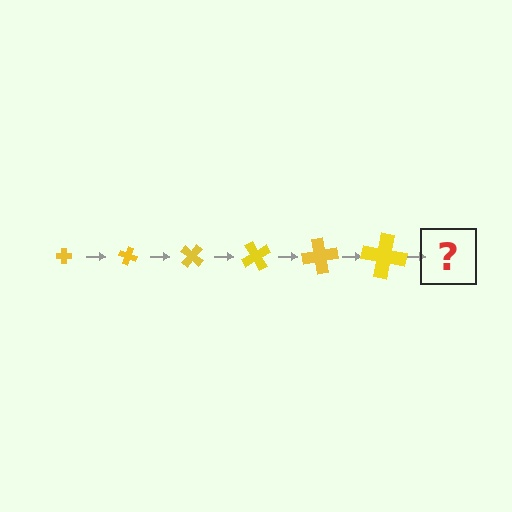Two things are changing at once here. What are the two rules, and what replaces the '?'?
The two rules are that the cross grows larger each step and it rotates 20 degrees each step. The '?' should be a cross, larger than the previous one and rotated 120 degrees from the start.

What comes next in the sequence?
The next element should be a cross, larger than the previous one and rotated 120 degrees from the start.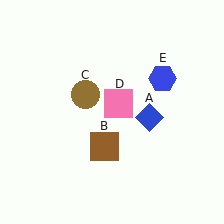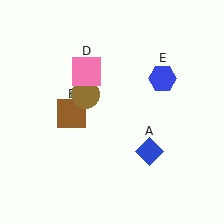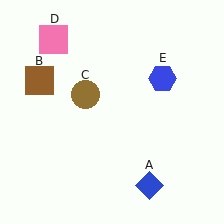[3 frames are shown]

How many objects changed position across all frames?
3 objects changed position: blue diamond (object A), brown square (object B), pink square (object D).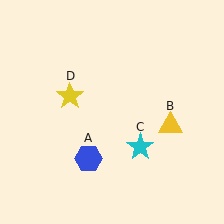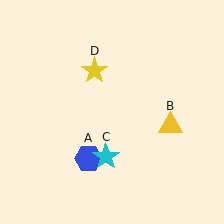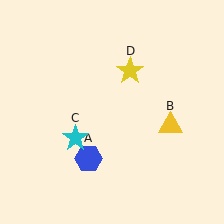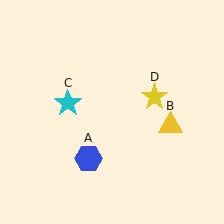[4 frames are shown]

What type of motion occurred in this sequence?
The cyan star (object C), yellow star (object D) rotated clockwise around the center of the scene.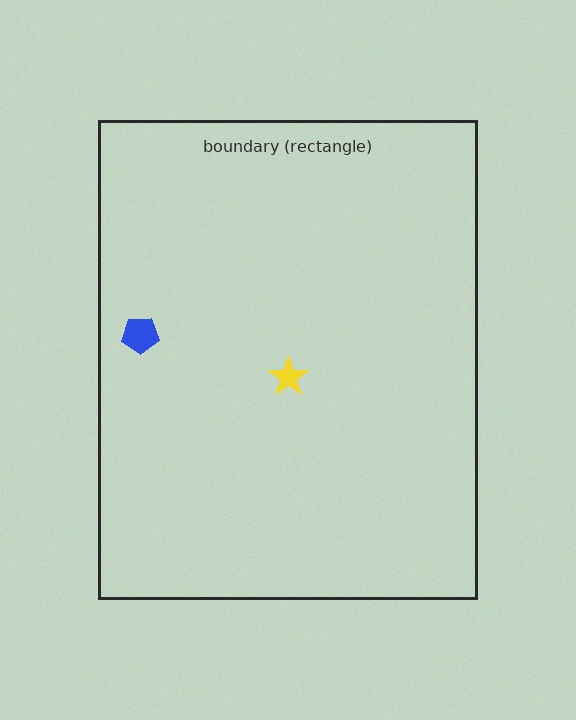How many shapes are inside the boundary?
2 inside, 0 outside.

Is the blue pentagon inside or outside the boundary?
Inside.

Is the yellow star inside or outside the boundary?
Inside.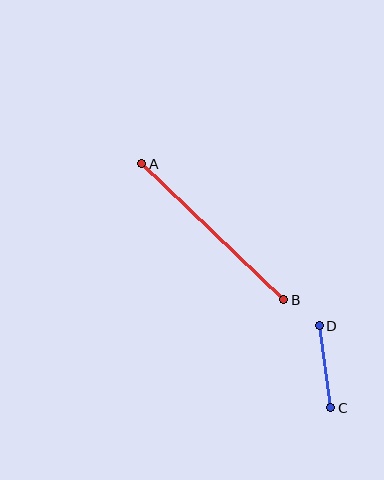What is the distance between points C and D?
The distance is approximately 83 pixels.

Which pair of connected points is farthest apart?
Points A and B are farthest apart.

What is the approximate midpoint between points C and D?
The midpoint is at approximately (325, 367) pixels.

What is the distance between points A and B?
The distance is approximately 197 pixels.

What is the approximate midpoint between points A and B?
The midpoint is at approximately (213, 232) pixels.